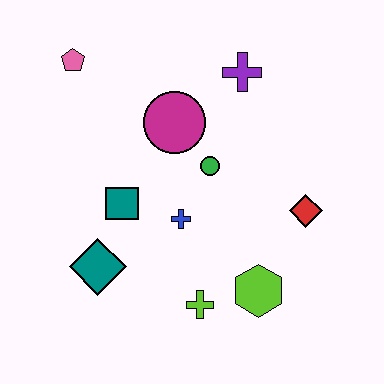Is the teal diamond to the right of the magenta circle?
No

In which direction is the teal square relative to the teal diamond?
The teal square is above the teal diamond.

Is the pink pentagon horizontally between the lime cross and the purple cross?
No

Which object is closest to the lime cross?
The lime hexagon is closest to the lime cross.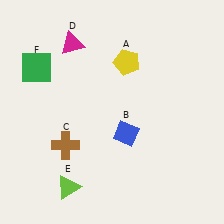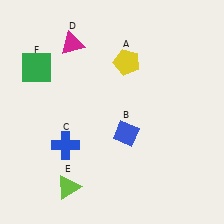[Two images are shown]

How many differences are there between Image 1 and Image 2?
There is 1 difference between the two images.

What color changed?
The cross (C) changed from brown in Image 1 to blue in Image 2.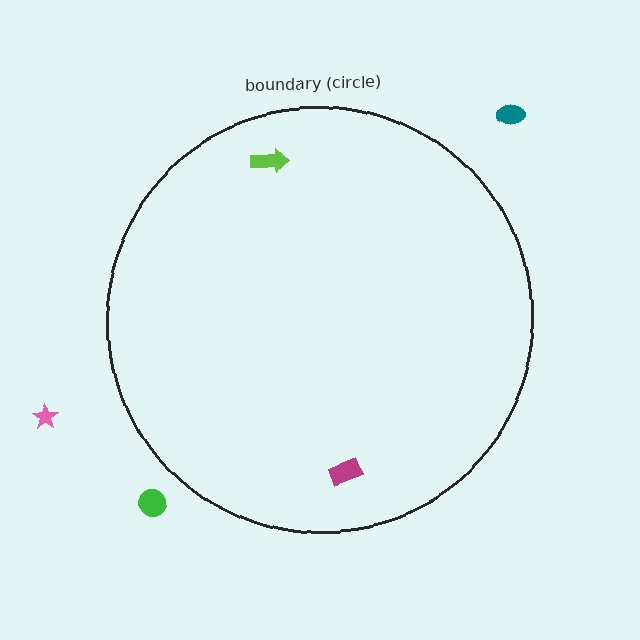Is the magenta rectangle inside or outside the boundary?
Inside.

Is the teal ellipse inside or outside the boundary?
Outside.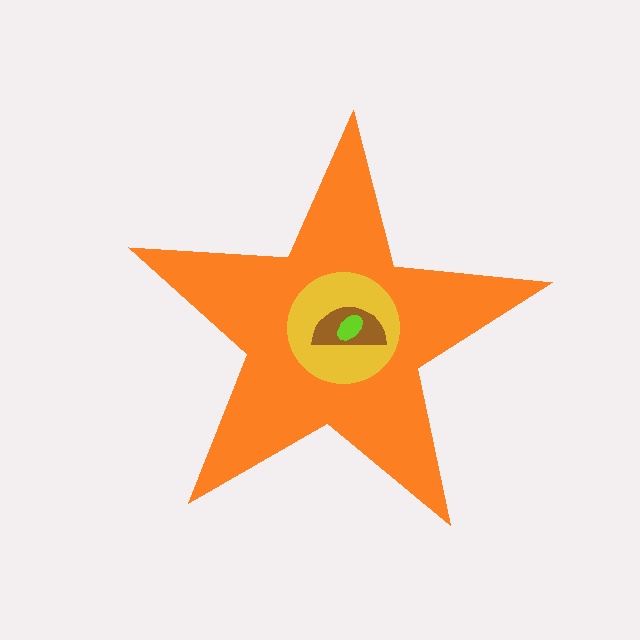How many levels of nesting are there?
4.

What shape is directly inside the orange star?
The yellow circle.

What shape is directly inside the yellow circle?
The brown semicircle.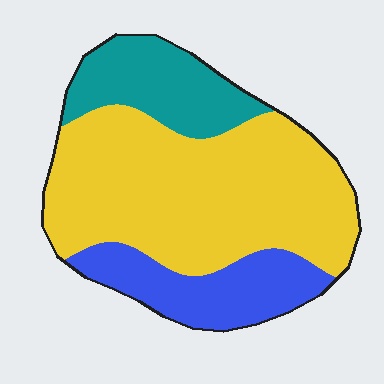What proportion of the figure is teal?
Teal takes up about one fifth (1/5) of the figure.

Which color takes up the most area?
Yellow, at roughly 60%.